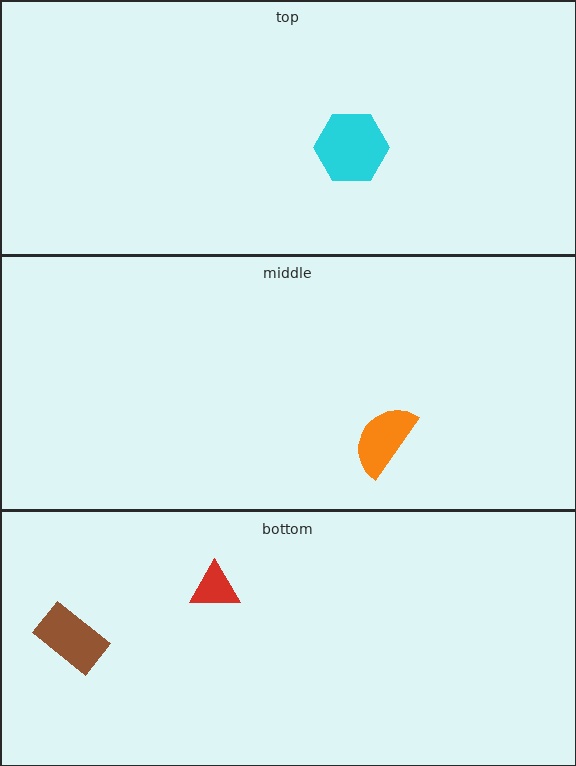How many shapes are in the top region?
1.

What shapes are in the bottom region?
The red triangle, the brown rectangle.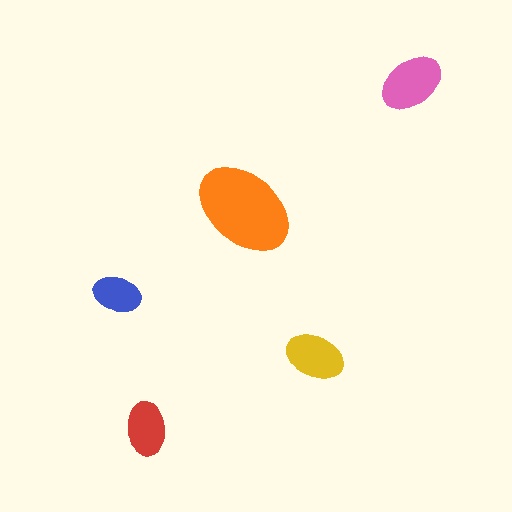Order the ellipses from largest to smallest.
the orange one, the pink one, the yellow one, the red one, the blue one.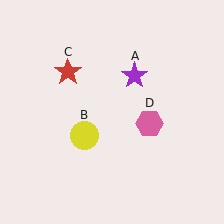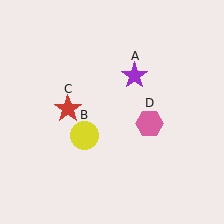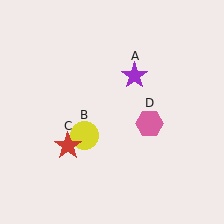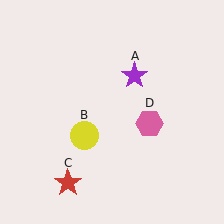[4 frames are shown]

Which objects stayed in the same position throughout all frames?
Purple star (object A) and yellow circle (object B) and pink hexagon (object D) remained stationary.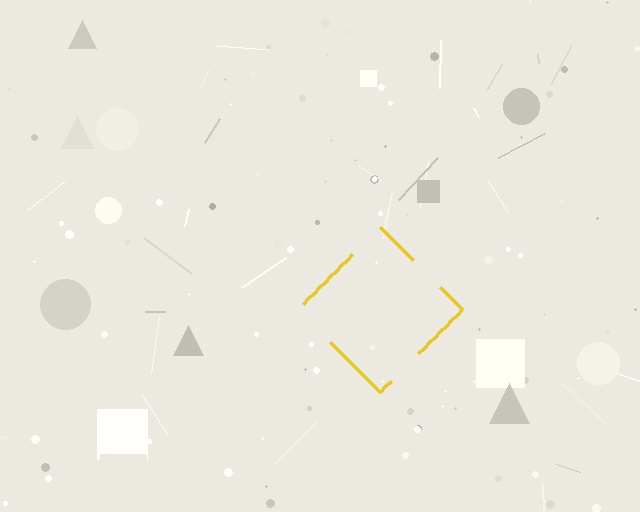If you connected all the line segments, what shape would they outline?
They would outline a diamond.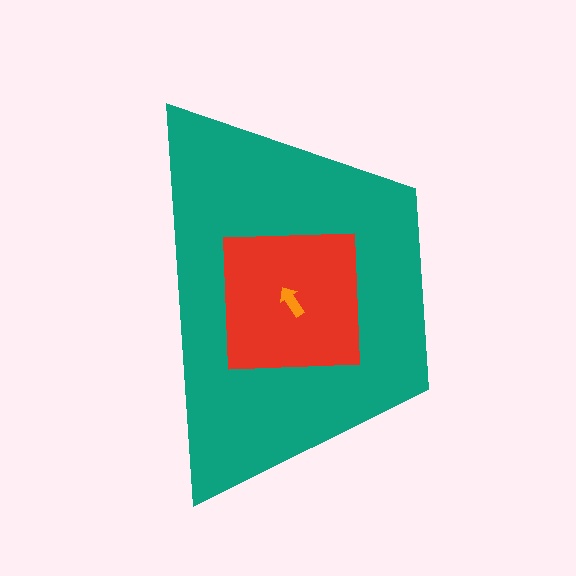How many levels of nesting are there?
3.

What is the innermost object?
The orange arrow.